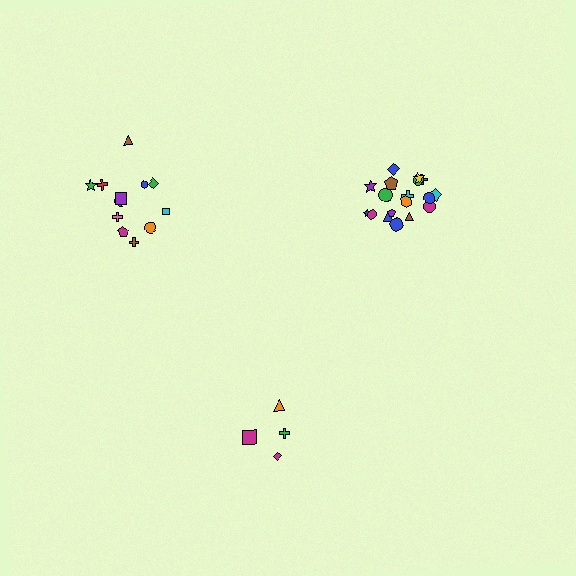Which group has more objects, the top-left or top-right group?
The top-right group.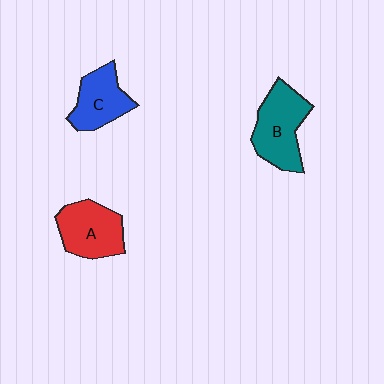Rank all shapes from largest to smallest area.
From largest to smallest: B (teal), A (red), C (blue).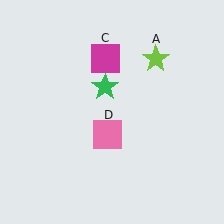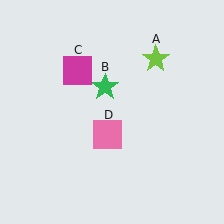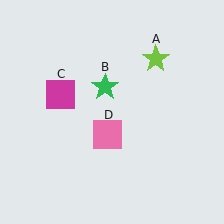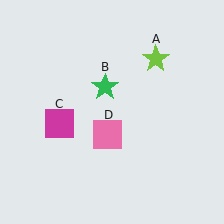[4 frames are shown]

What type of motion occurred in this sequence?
The magenta square (object C) rotated counterclockwise around the center of the scene.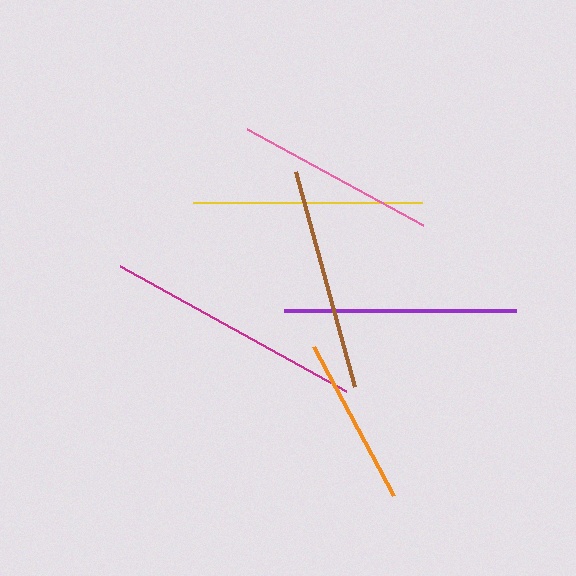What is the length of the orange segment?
The orange segment is approximately 168 pixels long.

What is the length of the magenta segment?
The magenta segment is approximately 258 pixels long.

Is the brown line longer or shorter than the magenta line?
The magenta line is longer than the brown line.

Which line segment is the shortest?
The orange line is the shortest at approximately 168 pixels.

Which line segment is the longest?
The magenta line is the longest at approximately 258 pixels.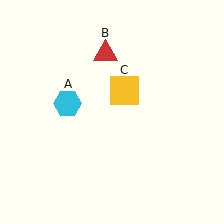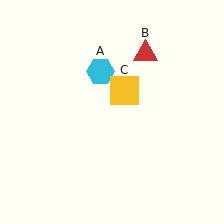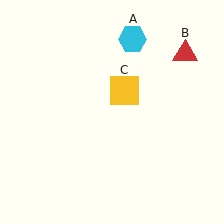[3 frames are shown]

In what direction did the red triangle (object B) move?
The red triangle (object B) moved right.